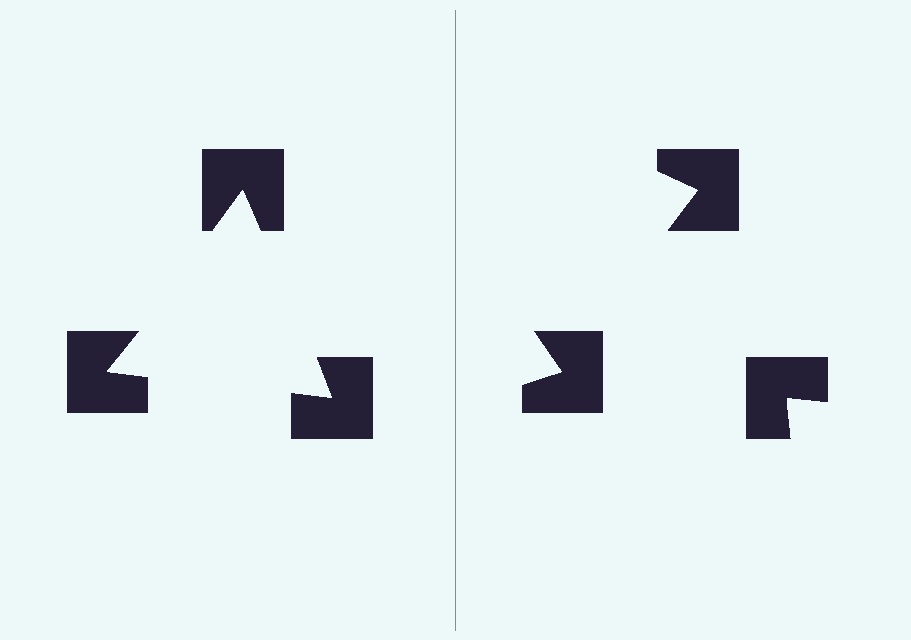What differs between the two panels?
The notched squares are positioned identically on both sides; only the wedge orientations differ. On the left they align to a triangle; on the right they are misaligned.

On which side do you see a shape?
An illusory triangle appears on the left side. On the right side the wedge cuts are rotated, so no coherent shape forms.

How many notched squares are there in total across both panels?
6 — 3 on each side.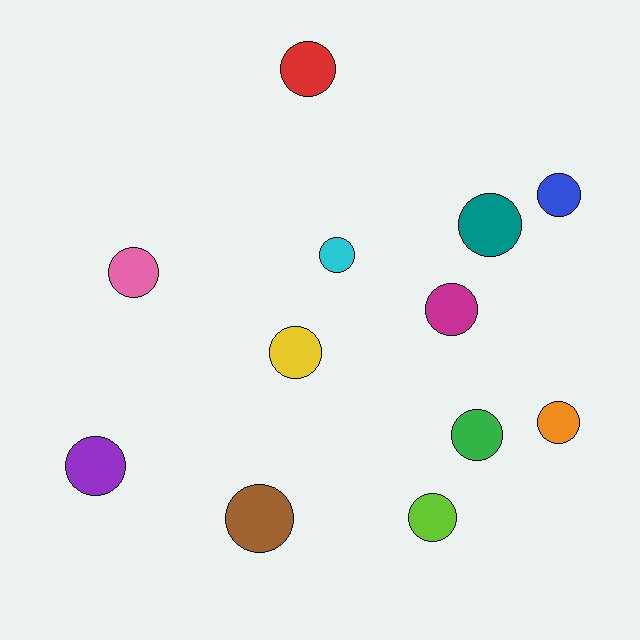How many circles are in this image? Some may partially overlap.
There are 12 circles.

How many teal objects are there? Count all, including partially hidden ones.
There is 1 teal object.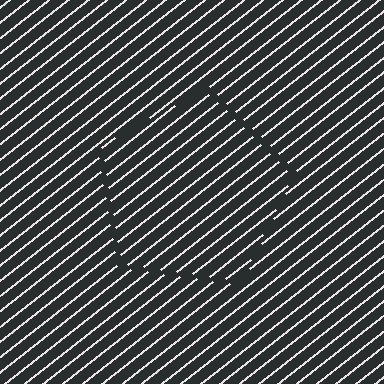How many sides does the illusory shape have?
5 sides — the line-ends trace a pentagon.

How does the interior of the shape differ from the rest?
The interior of the shape contains the same grating, shifted by half a period — the contour is defined by the phase discontinuity where line-ends from the inner and outer gratings abut.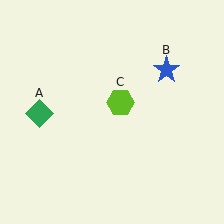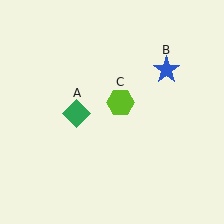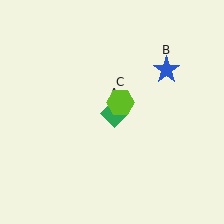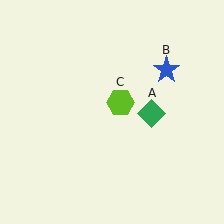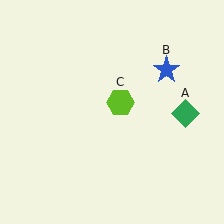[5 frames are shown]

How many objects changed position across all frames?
1 object changed position: green diamond (object A).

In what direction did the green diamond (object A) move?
The green diamond (object A) moved right.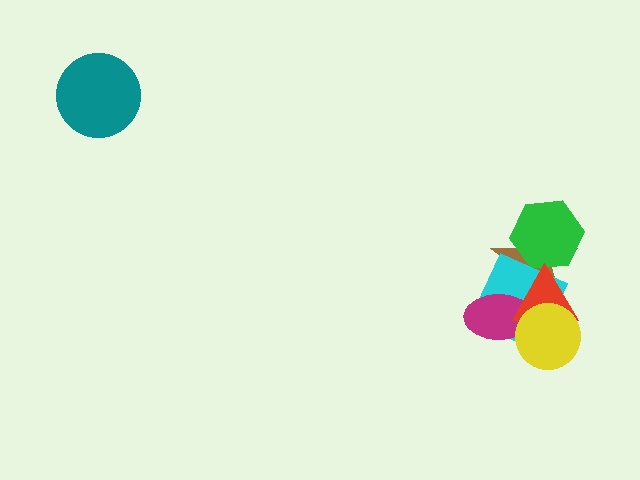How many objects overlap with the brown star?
4 objects overlap with the brown star.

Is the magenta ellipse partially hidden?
Yes, it is partially covered by another shape.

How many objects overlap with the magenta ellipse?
4 objects overlap with the magenta ellipse.